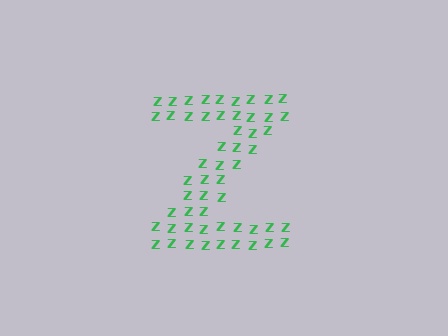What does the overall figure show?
The overall figure shows the letter Z.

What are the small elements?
The small elements are letter Z's.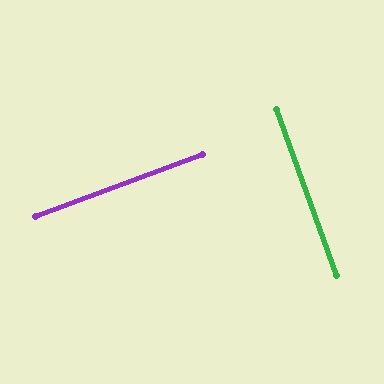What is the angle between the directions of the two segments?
Approximately 90 degrees.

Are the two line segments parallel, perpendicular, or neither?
Perpendicular — they meet at approximately 90°.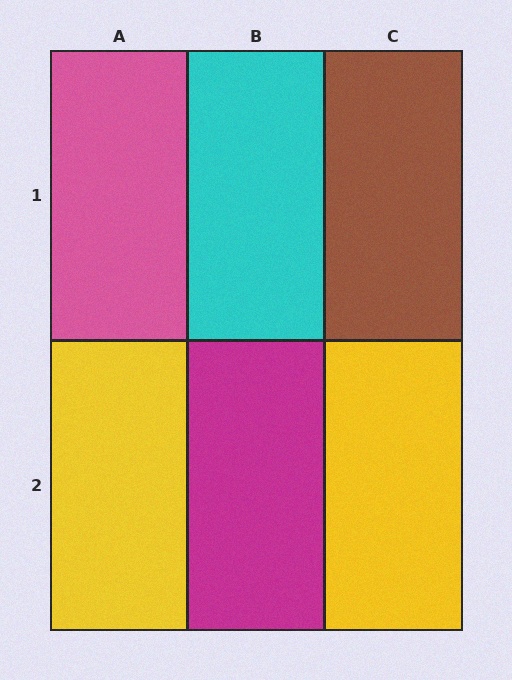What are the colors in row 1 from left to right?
Pink, cyan, brown.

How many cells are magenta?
1 cell is magenta.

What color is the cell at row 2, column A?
Yellow.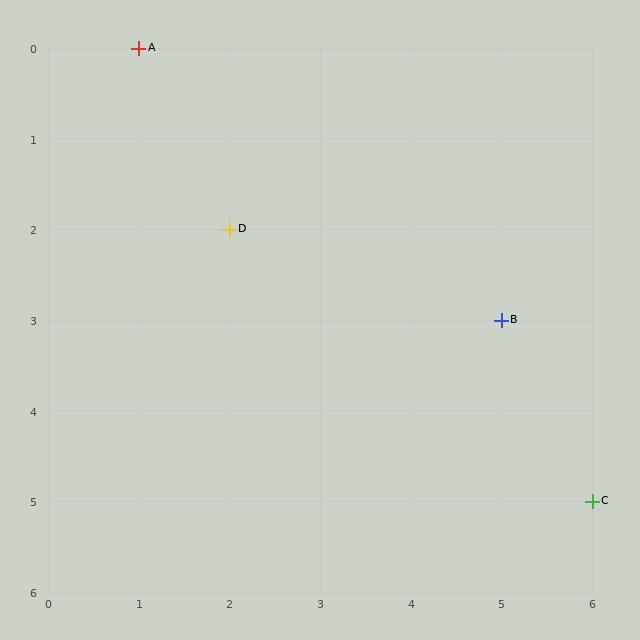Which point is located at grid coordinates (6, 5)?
Point C is at (6, 5).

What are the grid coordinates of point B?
Point B is at grid coordinates (5, 3).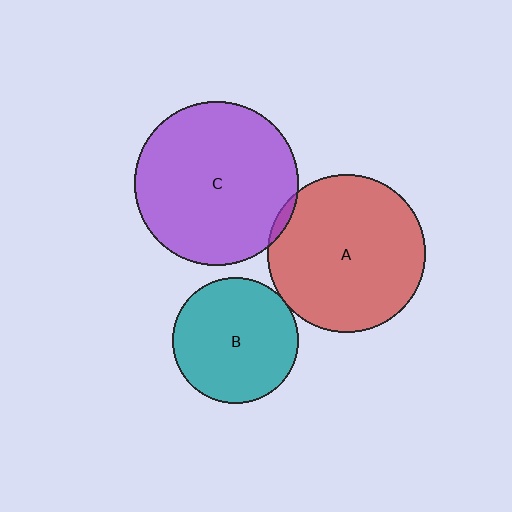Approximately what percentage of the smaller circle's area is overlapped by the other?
Approximately 5%.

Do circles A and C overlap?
Yes.